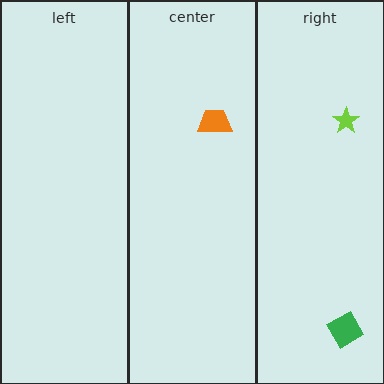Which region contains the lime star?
The right region.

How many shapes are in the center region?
1.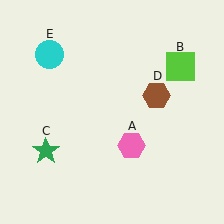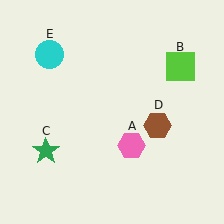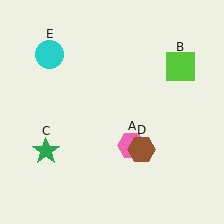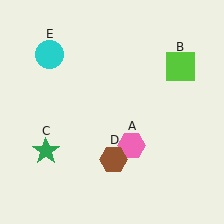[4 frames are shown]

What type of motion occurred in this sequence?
The brown hexagon (object D) rotated clockwise around the center of the scene.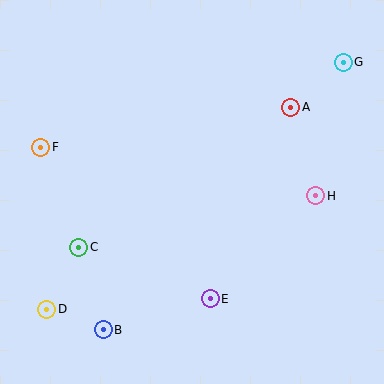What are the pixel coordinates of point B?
Point B is at (103, 330).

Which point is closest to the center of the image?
Point E at (210, 299) is closest to the center.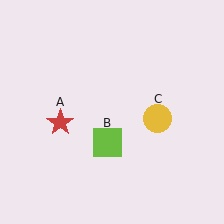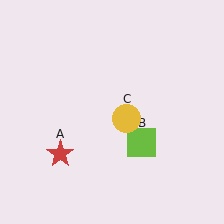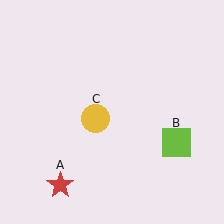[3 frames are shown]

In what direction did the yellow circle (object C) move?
The yellow circle (object C) moved left.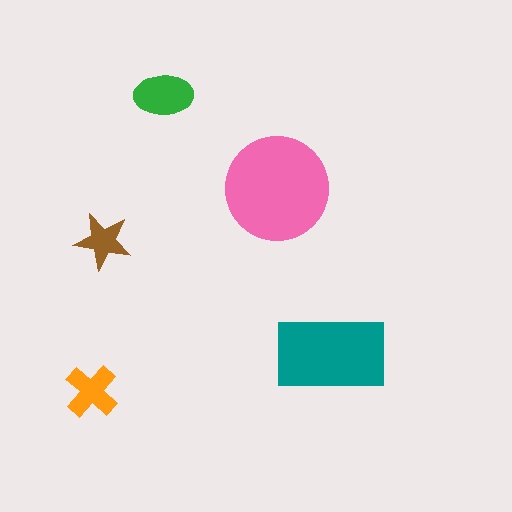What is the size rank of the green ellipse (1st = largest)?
3rd.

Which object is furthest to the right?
The teal rectangle is rightmost.